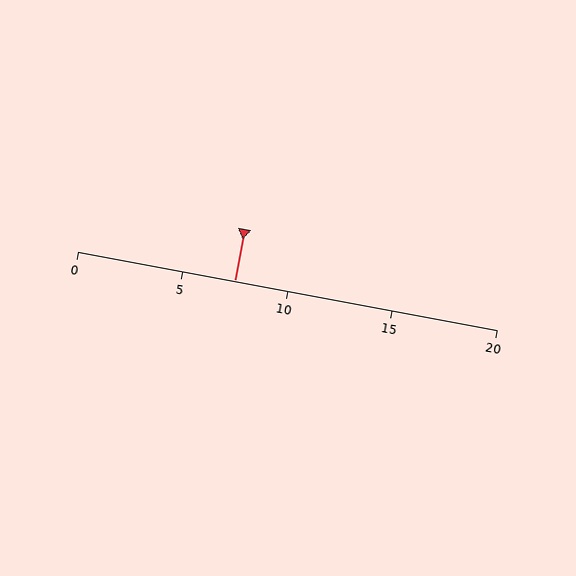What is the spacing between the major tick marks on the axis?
The major ticks are spaced 5 apart.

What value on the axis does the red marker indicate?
The marker indicates approximately 7.5.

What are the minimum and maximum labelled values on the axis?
The axis runs from 0 to 20.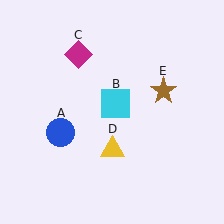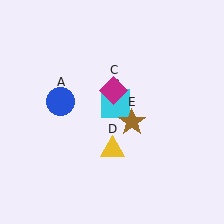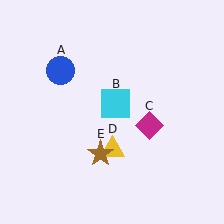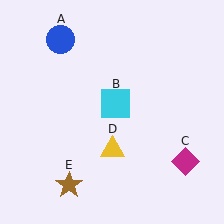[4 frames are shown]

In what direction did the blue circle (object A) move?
The blue circle (object A) moved up.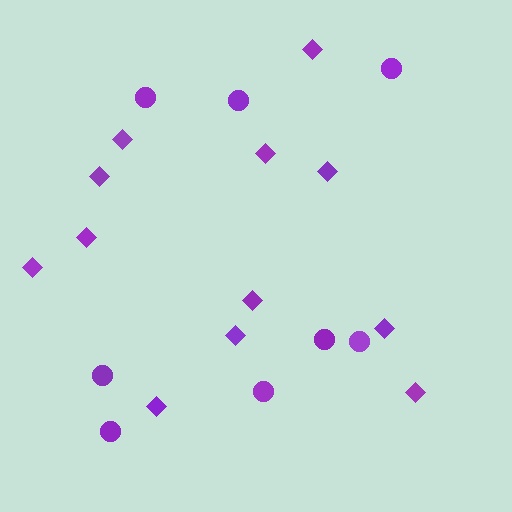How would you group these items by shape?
There are 2 groups: one group of circles (8) and one group of diamonds (12).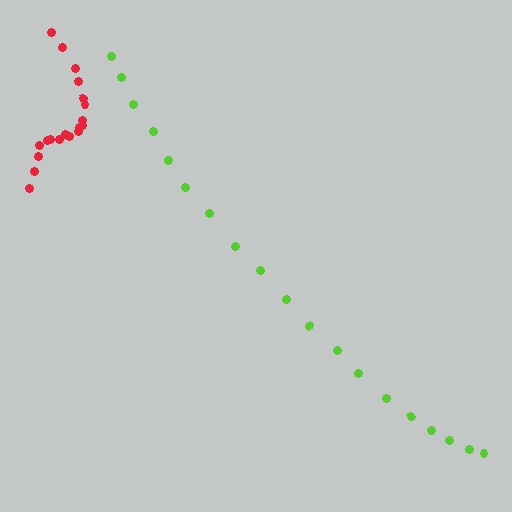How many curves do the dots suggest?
There are 2 distinct paths.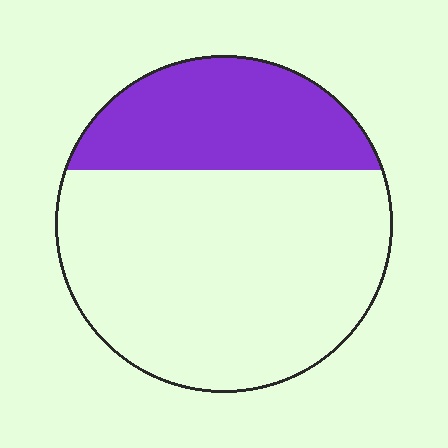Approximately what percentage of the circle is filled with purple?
Approximately 30%.